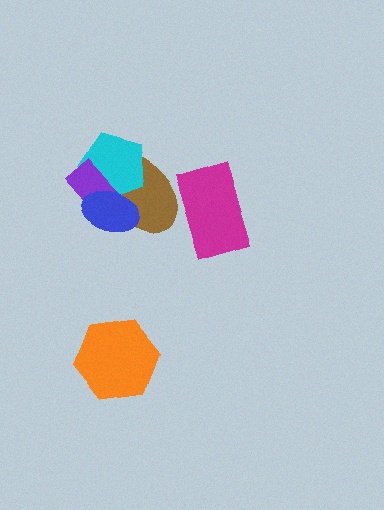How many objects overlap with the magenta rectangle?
1 object overlaps with the magenta rectangle.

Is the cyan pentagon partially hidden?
Yes, it is partially covered by another shape.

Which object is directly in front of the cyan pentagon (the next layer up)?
The purple rectangle is directly in front of the cyan pentagon.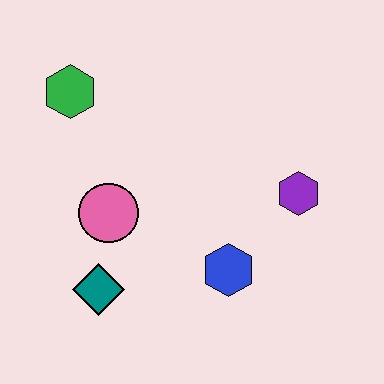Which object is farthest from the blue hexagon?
The green hexagon is farthest from the blue hexagon.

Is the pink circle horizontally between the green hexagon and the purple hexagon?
Yes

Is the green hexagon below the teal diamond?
No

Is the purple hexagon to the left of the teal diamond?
No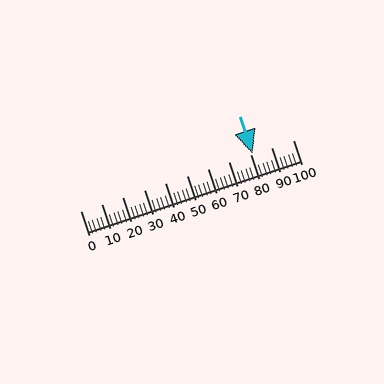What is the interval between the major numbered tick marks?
The major tick marks are spaced 10 units apart.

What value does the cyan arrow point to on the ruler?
The cyan arrow points to approximately 81.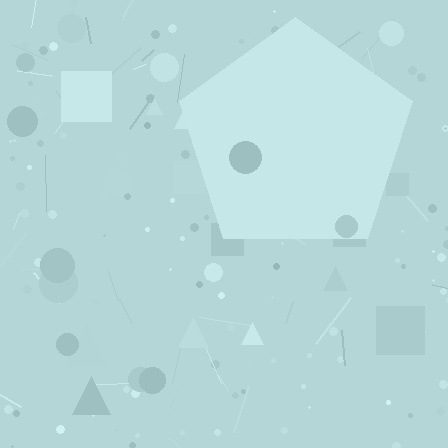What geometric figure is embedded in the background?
A pentagon is embedded in the background.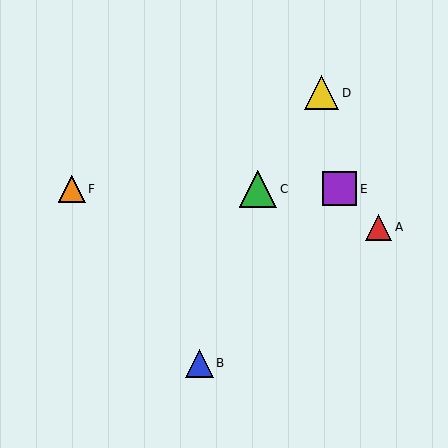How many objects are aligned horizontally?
3 objects (C, E, F) are aligned horizontally.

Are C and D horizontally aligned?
No, C is at y≈189 and D is at y≈93.